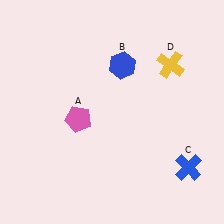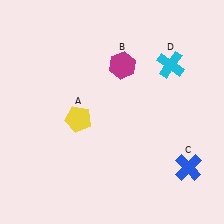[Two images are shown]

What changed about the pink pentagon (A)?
In Image 1, A is pink. In Image 2, it changed to yellow.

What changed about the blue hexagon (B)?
In Image 1, B is blue. In Image 2, it changed to magenta.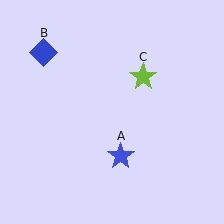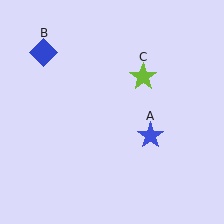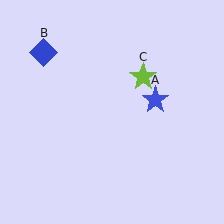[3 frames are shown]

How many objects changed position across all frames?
1 object changed position: blue star (object A).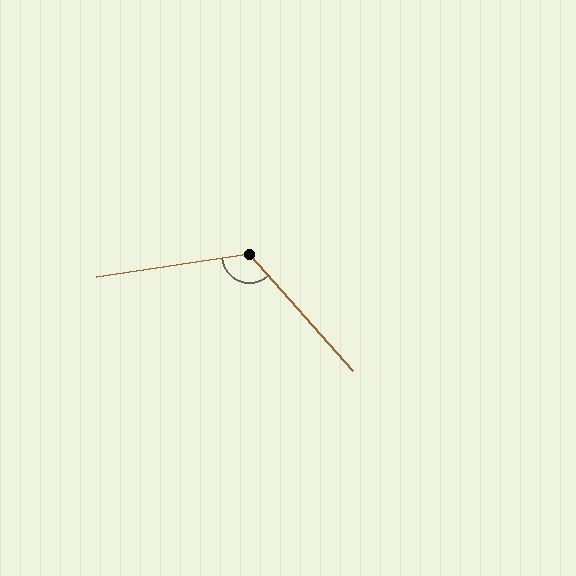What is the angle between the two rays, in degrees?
Approximately 123 degrees.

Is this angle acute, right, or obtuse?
It is obtuse.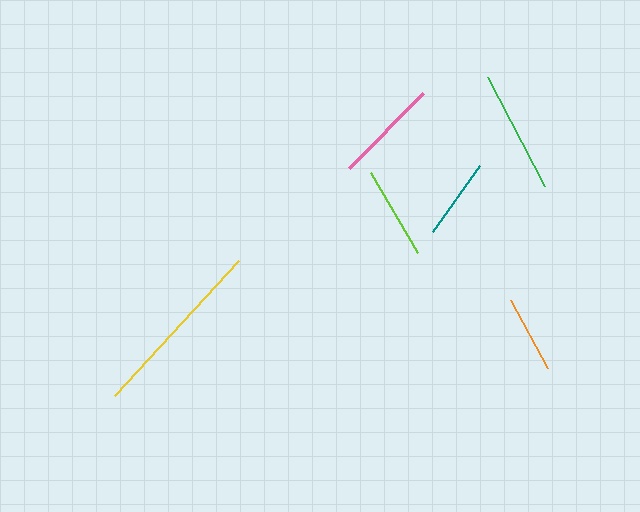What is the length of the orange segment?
The orange segment is approximately 77 pixels long.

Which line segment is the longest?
The yellow line is the longest at approximately 184 pixels.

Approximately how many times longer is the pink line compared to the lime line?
The pink line is approximately 1.1 times the length of the lime line.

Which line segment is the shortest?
The orange line is the shortest at approximately 77 pixels.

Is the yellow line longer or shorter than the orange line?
The yellow line is longer than the orange line.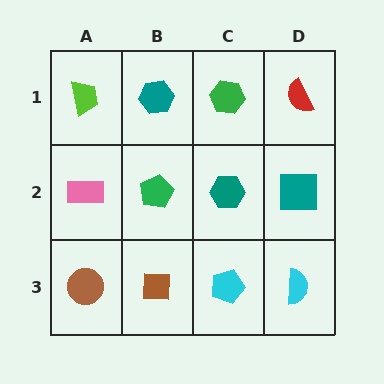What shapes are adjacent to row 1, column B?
A green pentagon (row 2, column B), a lime trapezoid (row 1, column A), a green hexagon (row 1, column C).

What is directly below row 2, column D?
A cyan semicircle.